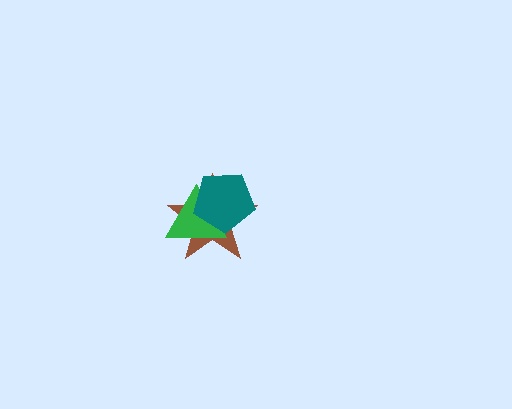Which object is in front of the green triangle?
The teal pentagon is in front of the green triangle.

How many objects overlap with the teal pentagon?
2 objects overlap with the teal pentagon.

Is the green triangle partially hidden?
Yes, it is partially covered by another shape.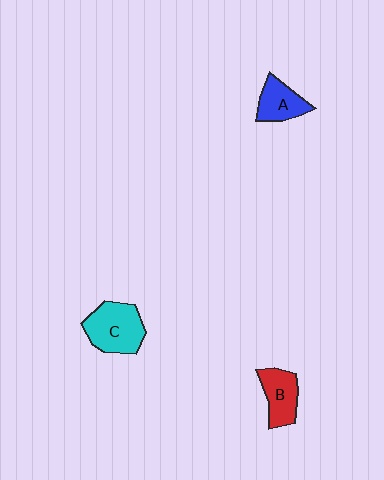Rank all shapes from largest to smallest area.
From largest to smallest: C (cyan), B (red), A (blue).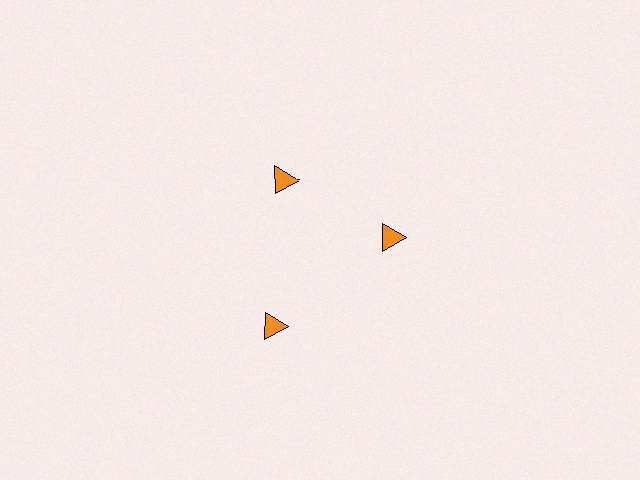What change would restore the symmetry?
The symmetry would be restored by moving it inward, back onto the ring so that all 3 triangles sit at equal angles and equal distance from the center.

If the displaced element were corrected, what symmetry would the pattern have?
It would have 3-fold rotational symmetry — the pattern would map onto itself every 120 degrees.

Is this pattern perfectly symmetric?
No. The 3 orange triangles are arranged in a ring, but one element near the 7 o'clock position is pushed outward from the center, breaking the 3-fold rotational symmetry.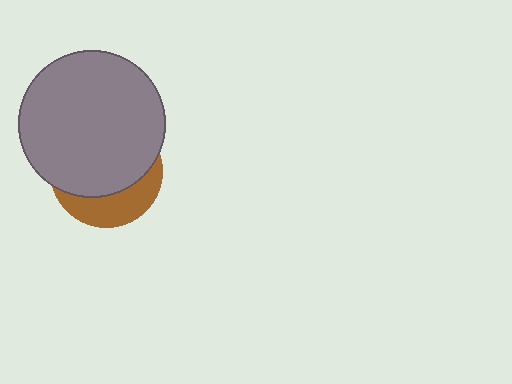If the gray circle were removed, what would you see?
You would see the complete brown circle.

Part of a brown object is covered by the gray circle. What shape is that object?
It is a circle.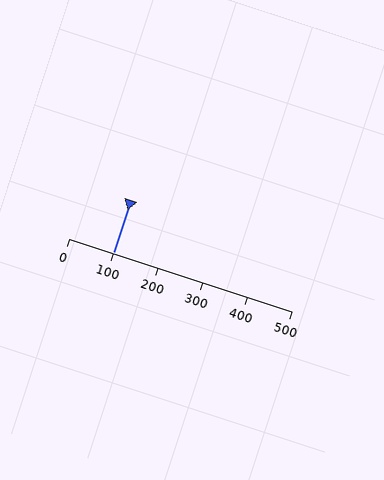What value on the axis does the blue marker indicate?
The marker indicates approximately 100.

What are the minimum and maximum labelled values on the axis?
The axis runs from 0 to 500.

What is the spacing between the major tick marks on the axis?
The major ticks are spaced 100 apart.